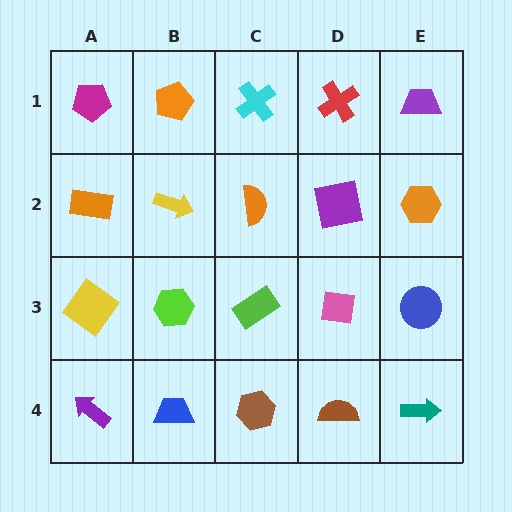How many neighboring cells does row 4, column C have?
3.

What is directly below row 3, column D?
A brown semicircle.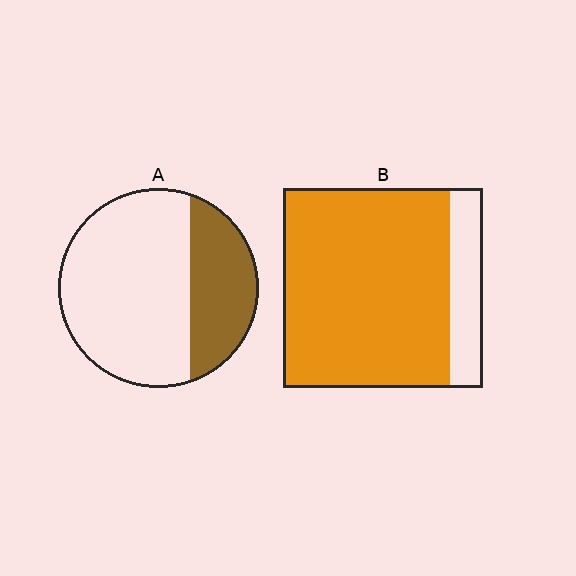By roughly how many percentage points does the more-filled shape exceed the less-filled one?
By roughly 55 percentage points (B over A).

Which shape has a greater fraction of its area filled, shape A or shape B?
Shape B.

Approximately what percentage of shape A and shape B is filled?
A is approximately 30% and B is approximately 85%.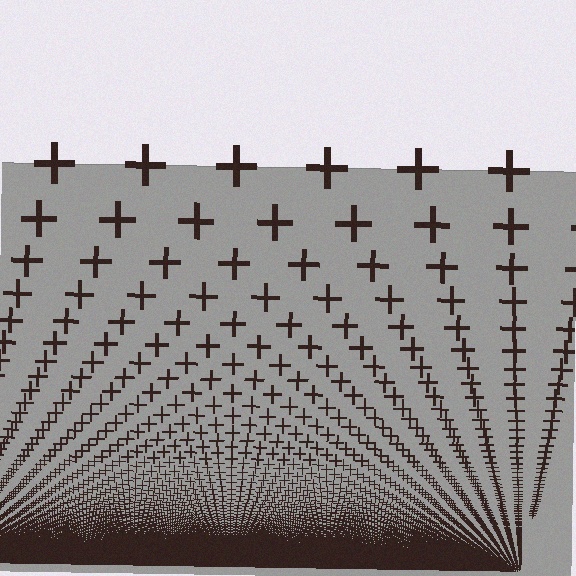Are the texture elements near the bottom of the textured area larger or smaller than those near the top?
Smaller. The gradient is inverted — elements near the bottom are smaller and denser.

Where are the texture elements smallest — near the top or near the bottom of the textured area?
Near the bottom.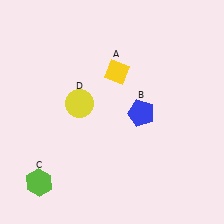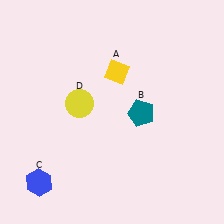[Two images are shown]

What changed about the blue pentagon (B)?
In Image 1, B is blue. In Image 2, it changed to teal.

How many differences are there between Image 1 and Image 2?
There are 2 differences between the two images.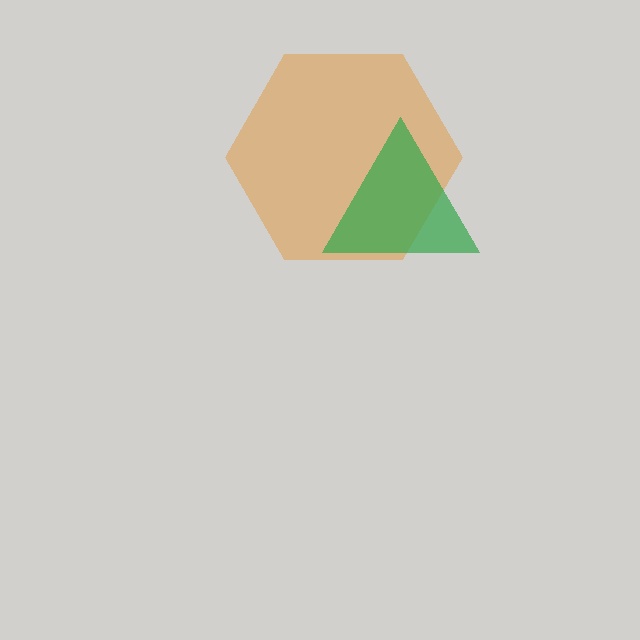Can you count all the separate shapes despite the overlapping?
Yes, there are 2 separate shapes.